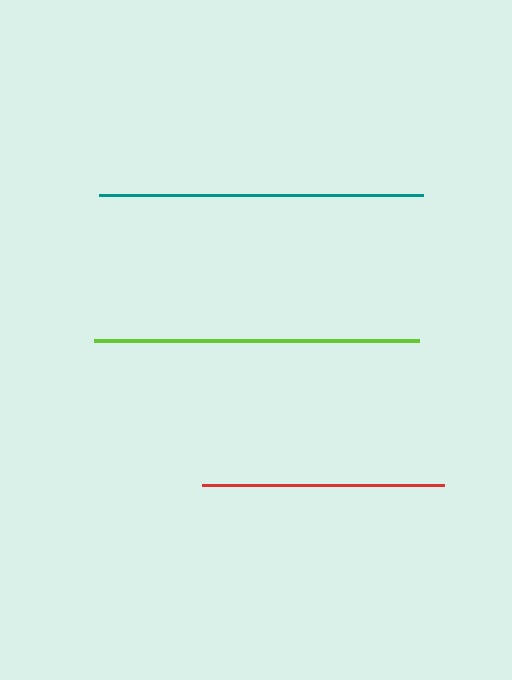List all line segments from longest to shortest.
From longest to shortest: lime, teal, red.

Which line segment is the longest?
The lime line is the longest at approximately 326 pixels.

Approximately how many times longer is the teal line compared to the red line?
The teal line is approximately 1.3 times the length of the red line.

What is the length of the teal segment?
The teal segment is approximately 324 pixels long.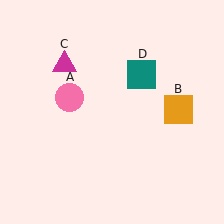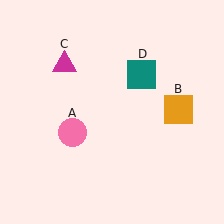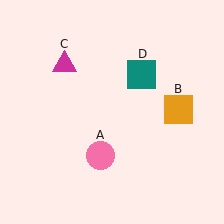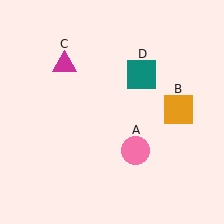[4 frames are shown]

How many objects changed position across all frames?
1 object changed position: pink circle (object A).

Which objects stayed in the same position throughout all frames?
Orange square (object B) and magenta triangle (object C) and teal square (object D) remained stationary.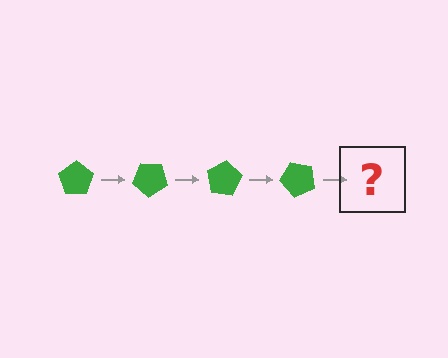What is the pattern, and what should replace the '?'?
The pattern is that the pentagon rotates 40 degrees each step. The '?' should be a green pentagon rotated 160 degrees.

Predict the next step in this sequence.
The next step is a green pentagon rotated 160 degrees.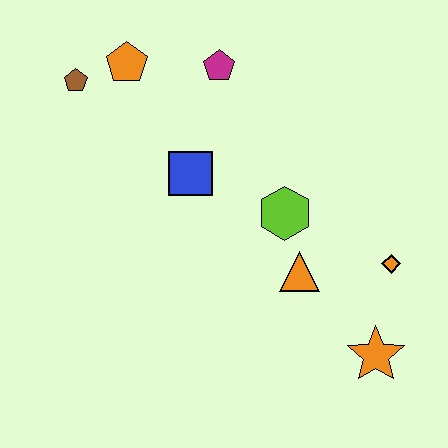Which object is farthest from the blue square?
The orange star is farthest from the blue square.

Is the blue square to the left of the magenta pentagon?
Yes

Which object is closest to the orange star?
The orange diamond is closest to the orange star.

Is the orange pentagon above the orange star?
Yes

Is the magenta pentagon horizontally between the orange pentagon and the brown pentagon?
No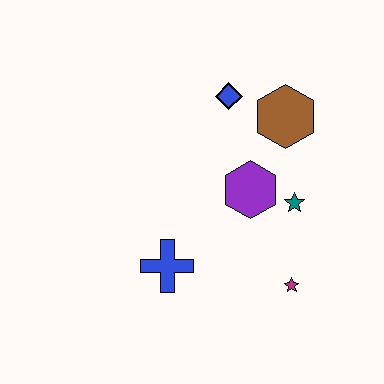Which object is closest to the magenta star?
The teal star is closest to the magenta star.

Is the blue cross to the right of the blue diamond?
No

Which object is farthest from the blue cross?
The brown hexagon is farthest from the blue cross.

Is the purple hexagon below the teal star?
No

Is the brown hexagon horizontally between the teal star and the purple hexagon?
Yes